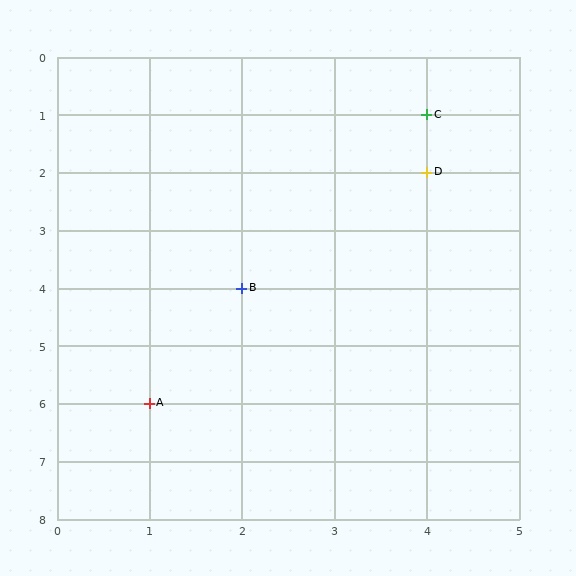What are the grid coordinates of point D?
Point D is at grid coordinates (4, 2).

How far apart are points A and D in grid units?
Points A and D are 3 columns and 4 rows apart (about 5.0 grid units diagonally).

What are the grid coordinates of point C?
Point C is at grid coordinates (4, 1).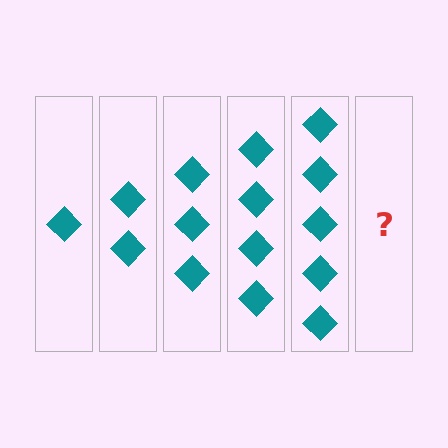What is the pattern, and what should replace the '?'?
The pattern is that each step adds one more diamond. The '?' should be 6 diamonds.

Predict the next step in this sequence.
The next step is 6 diamonds.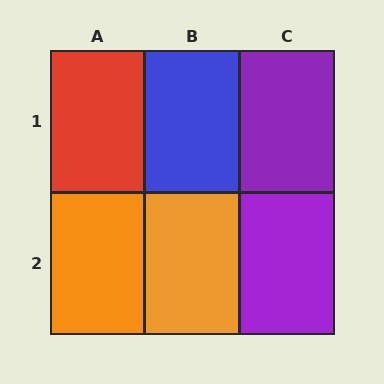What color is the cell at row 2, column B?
Orange.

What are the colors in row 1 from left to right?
Red, blue, purple.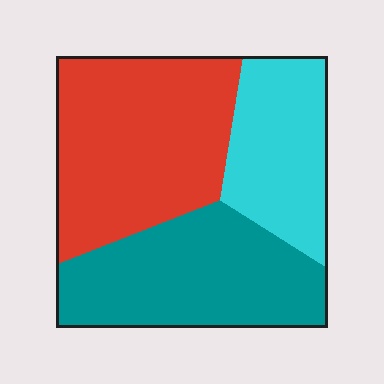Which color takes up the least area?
Cyan, at roughly 25%.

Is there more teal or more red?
Red.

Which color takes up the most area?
Red, at roughly 40%.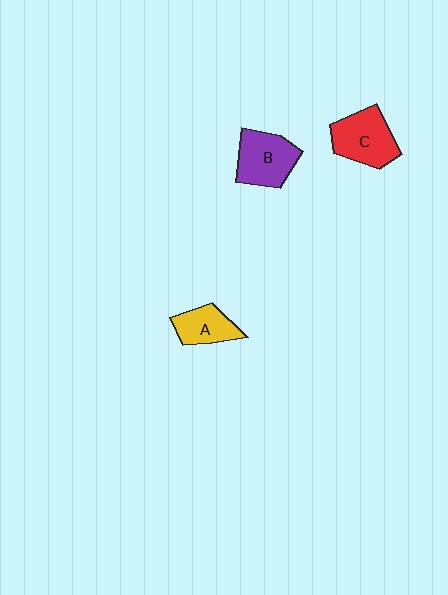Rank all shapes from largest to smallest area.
From largest to smallest: C (red), B (purple), A (yellow).